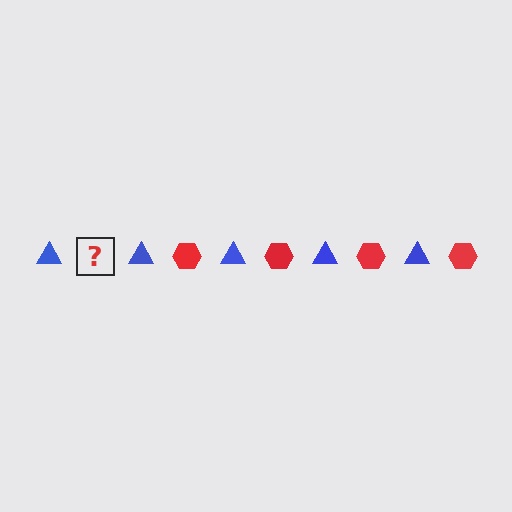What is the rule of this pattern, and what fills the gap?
The rule is that the pattern alternates between blue triangle and red hexagon. The gap should be filled with a red hexagon.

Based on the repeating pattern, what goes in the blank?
The blank should be a red hexagon.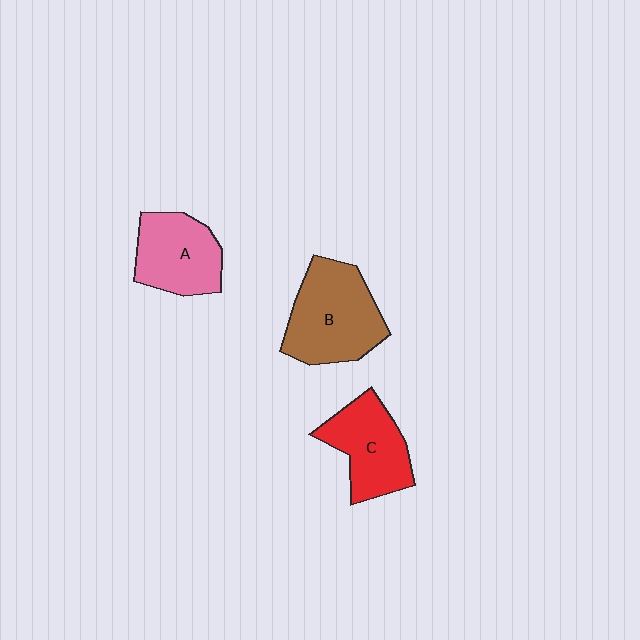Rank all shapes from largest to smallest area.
From largest to smallest: B (brown), C (red), A (pink).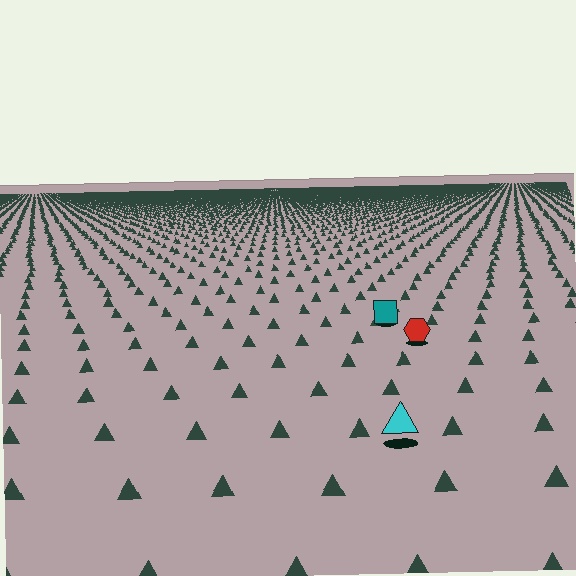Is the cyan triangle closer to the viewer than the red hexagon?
Yes. The cyan triangle is closer — you can tell from the texture gradient: the ground texture is coarser near it.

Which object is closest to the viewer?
The cyan triangle is closest. The texture marks near it are larger and more spread out.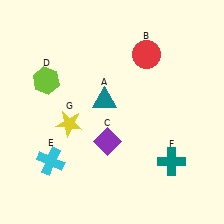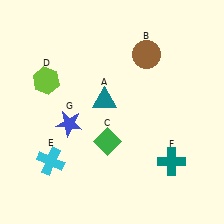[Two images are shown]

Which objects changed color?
B changed from red to brown. C changed from purple to green. G changed from yellow to blue.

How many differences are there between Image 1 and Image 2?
There are 3 differences between the two images.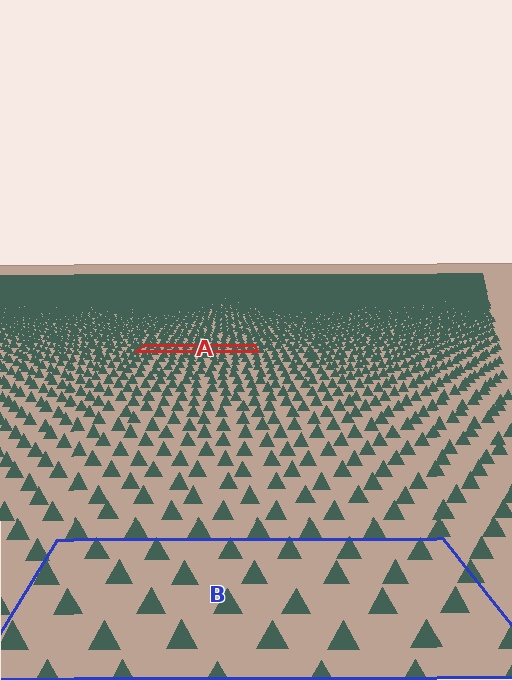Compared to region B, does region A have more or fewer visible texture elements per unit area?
Region A has more texture elements per unit area — they are packed more densely because it is farther away.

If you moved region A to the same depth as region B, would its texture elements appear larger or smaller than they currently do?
They would appear larger. At a closer depth, the same texture elements are projected at a bigger on-screen size.